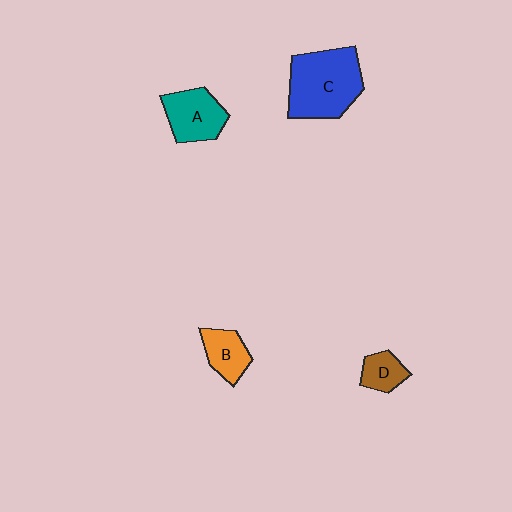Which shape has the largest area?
Shape C (blue).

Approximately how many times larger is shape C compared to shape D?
Approximately 3.1 times.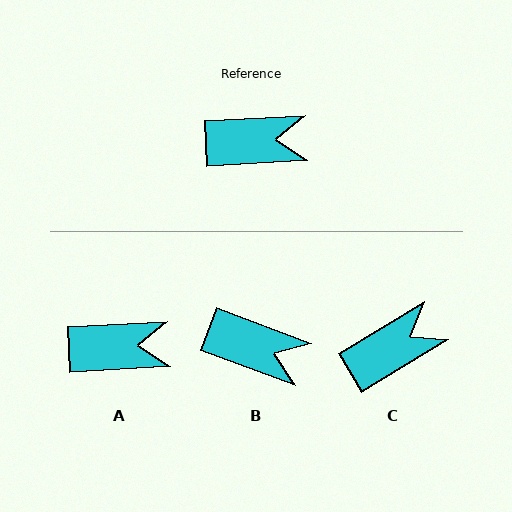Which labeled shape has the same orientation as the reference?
A.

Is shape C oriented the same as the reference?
No, it is off by about 28 degrees.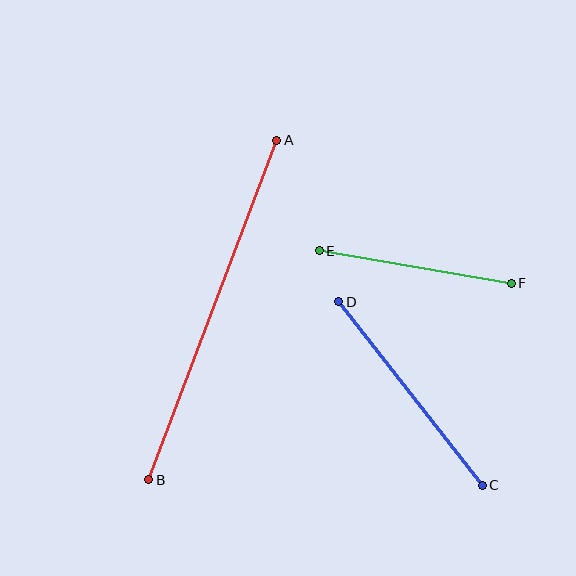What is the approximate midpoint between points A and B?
The midpoint is at approximately (213, 310) pixels.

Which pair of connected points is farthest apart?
Points A and B are farthest apart.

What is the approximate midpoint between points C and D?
The midpoint is at approximately (410, 394) pixels.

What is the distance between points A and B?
The distance is approximately 363 pixels.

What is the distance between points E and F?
The distance is approximately 195 pixels.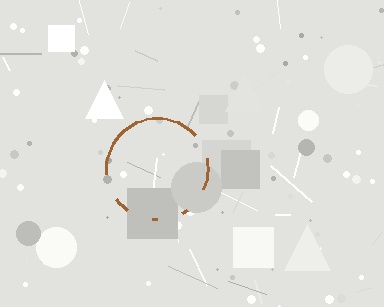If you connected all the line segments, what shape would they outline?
They would outline a circle.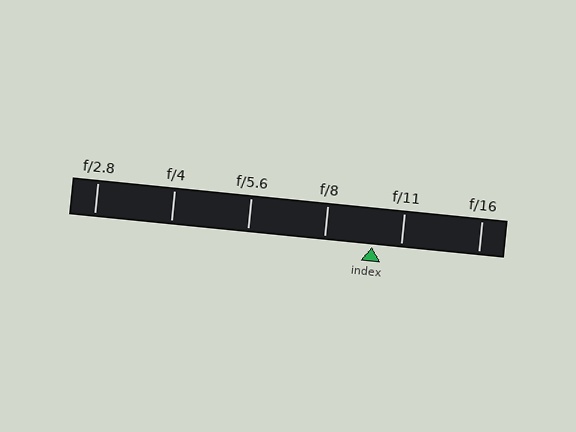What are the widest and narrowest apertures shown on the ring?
The widest aperture shown is f/2.8 and the narrowest is f/16.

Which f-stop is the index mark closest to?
The index mark is closest to f/11.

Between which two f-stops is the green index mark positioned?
The index mark is between f/8 and f/11.